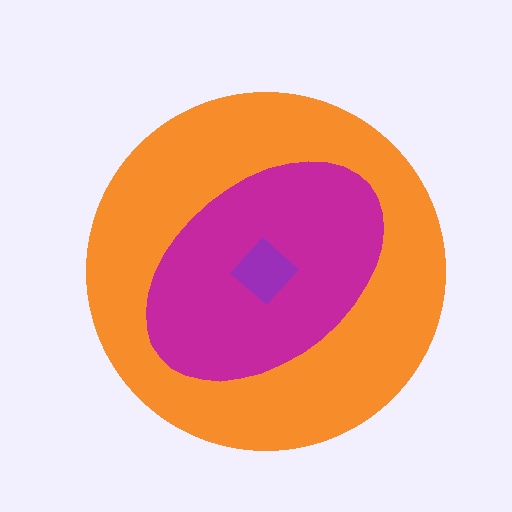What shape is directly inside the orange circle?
The magenta ellipse.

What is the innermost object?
The purple diamond.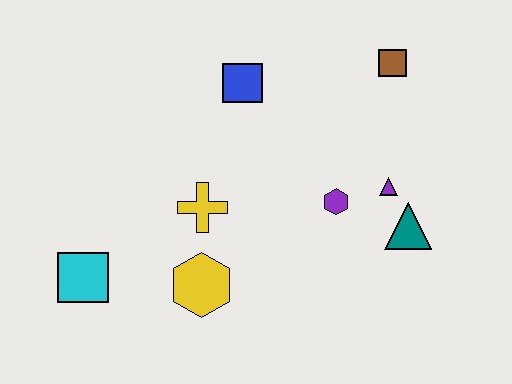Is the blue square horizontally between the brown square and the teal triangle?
No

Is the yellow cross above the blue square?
No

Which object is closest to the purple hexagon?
The purple triangle is closest to the purple hexagon.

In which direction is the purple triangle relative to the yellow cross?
The purple triangle is to the right of the yellow cross.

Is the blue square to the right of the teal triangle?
No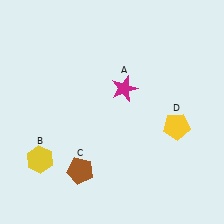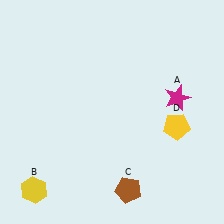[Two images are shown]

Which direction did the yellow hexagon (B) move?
The yellow hexagon (B) moved down.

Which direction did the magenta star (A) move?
The magenta star (A) moved right.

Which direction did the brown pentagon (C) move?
The brown pentagon (C) moved right.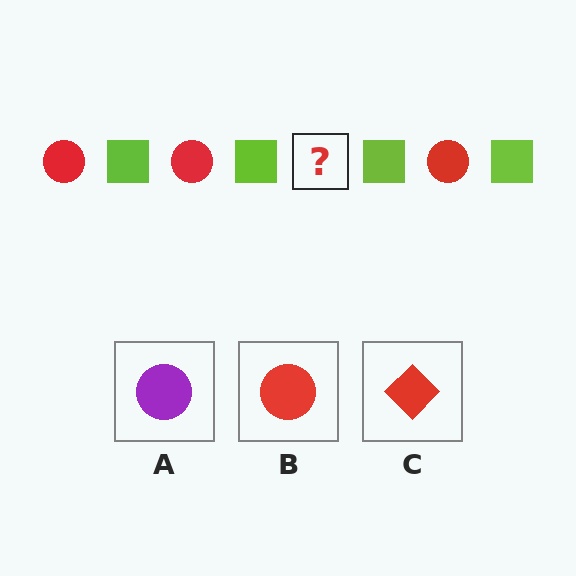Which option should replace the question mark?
Option B.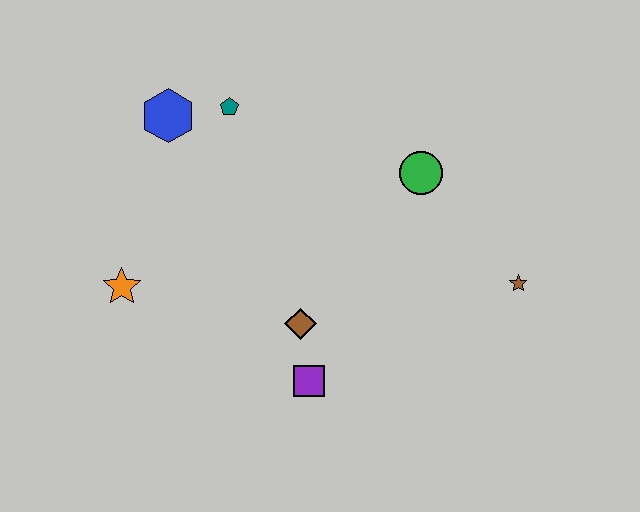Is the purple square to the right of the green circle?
No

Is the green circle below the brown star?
No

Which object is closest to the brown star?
The green circle is closest to the brown star.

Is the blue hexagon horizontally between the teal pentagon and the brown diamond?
No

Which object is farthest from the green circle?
The orange star is farthest from the green circle.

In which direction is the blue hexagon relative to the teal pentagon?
The blue hexagon is to the left of the teal pentagon.